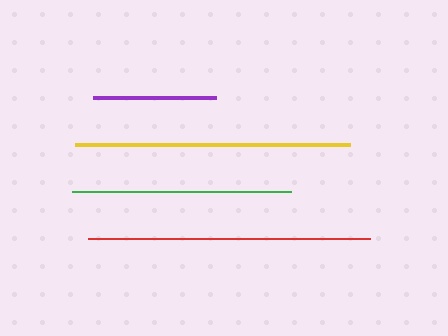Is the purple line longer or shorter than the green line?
The green line is longer than the purple line.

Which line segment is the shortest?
The purple line is the shortest at approximately 122 pixels.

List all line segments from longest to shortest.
From longest to shortest: red, yellow, green, purple.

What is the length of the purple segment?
The purple segment is approximately 122 pixels long.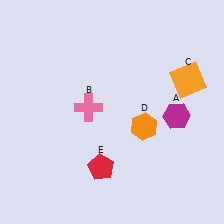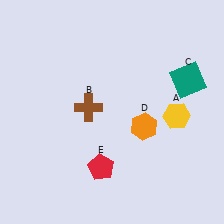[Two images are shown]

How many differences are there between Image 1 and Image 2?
There are 3 differences between the two images.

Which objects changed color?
A changed from magenta to yellow. B changed from pink to brown. C changed from orange to teal.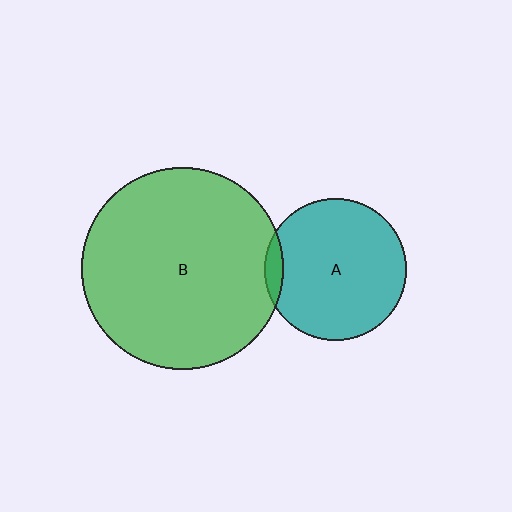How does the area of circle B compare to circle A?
Approximately 2.0 times.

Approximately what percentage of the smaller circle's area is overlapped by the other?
Approximately 5%.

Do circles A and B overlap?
Yes.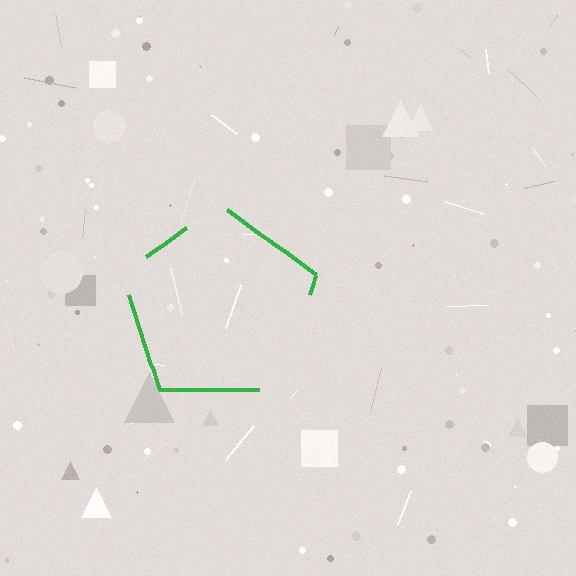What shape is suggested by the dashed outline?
The dashed outline suggests a pentagon.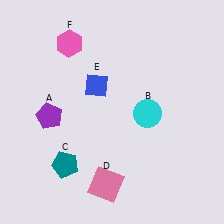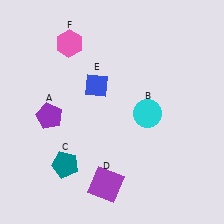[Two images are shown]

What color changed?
The square (D) changed from pink in Image 1 to purple in Image 2.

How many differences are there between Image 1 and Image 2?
There is 1 difference between the two images.